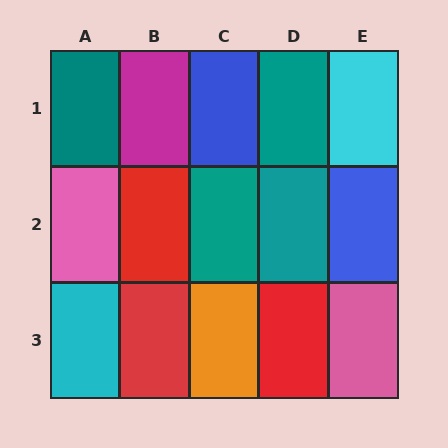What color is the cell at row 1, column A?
Teal.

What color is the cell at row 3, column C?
Orange.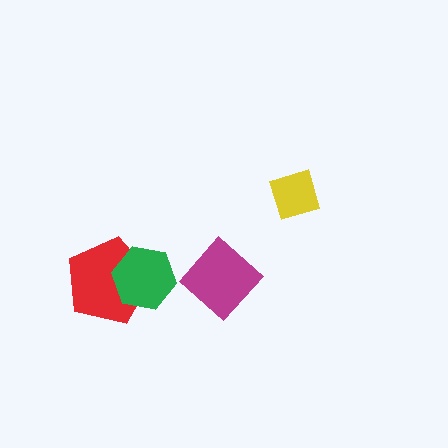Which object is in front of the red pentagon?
The green hexagon is in front of the red pentagon.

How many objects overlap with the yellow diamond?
0 objects overlap with the yellow diamond.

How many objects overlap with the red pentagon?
1 object overlaps with the red pentagon.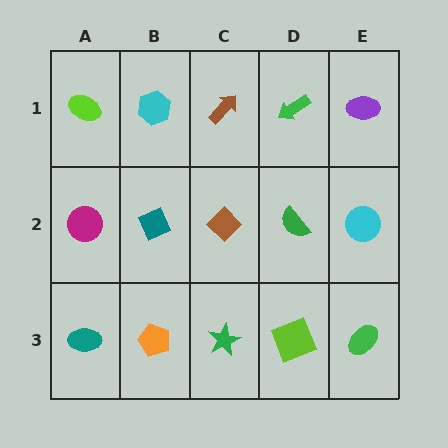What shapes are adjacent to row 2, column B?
A cyan hexagon (row 1, column B), an orange pentagon (row 3, column B), a magenta circle (row 2, column A), a brown diamond (row 2, column C).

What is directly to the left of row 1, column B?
A lime ellipse.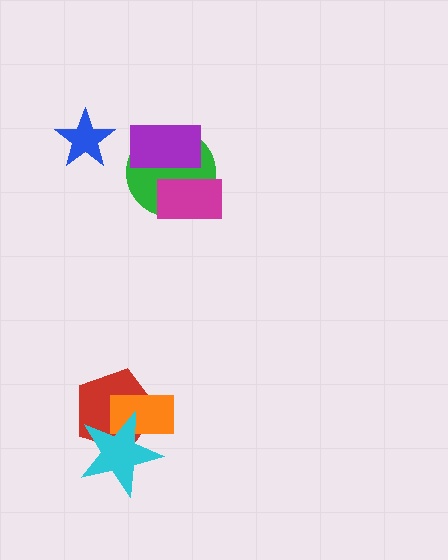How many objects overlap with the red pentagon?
2 objects overlap with the red pentagon.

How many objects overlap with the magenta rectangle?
2 objects overlap with the magenta rectangle.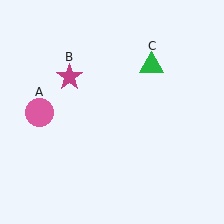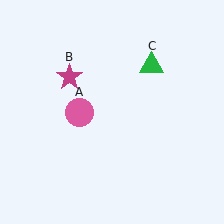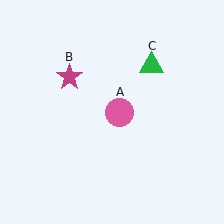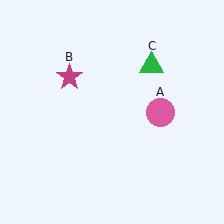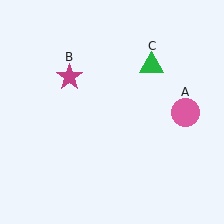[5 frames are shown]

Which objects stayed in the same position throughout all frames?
Magenta star (object B) and green triangle (object C) remained stationary.